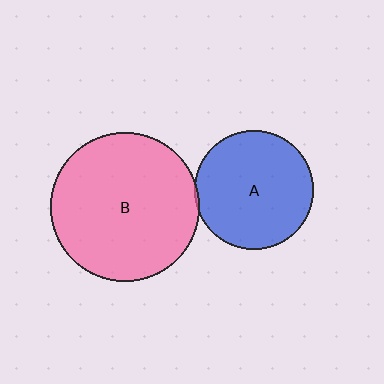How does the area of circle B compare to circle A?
Approximately 1.6 times.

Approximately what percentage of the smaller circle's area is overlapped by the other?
Approximately 5%.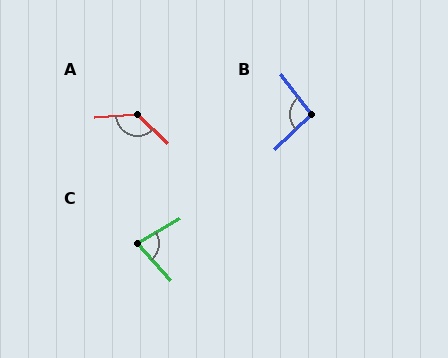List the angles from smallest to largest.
C (78°), B (97°), A (133°).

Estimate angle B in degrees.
Approximately 97 degrees.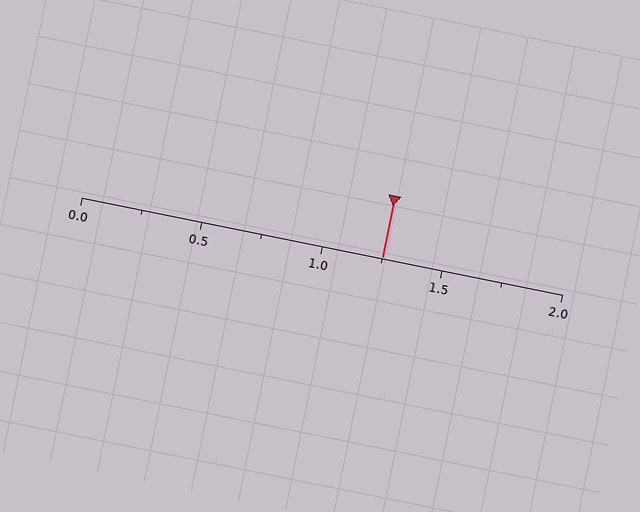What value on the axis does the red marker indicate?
The marker indicates approximately 1.25.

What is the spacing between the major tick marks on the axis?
The major ticks are spaced 0.5 apart.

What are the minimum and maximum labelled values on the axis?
The axis runs from 0.0 to 2.0.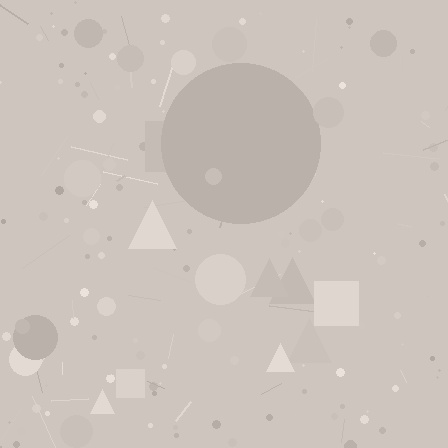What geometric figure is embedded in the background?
A circle is embedded in the background.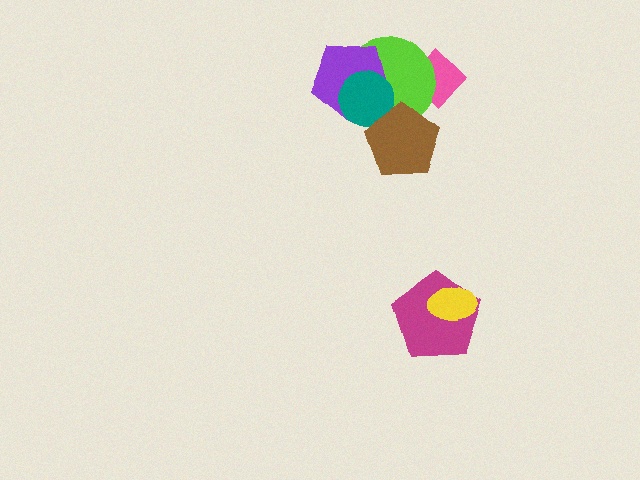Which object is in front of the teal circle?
The brown pentagon is in front of the teal circle.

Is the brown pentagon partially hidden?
No, no other shape covers it.